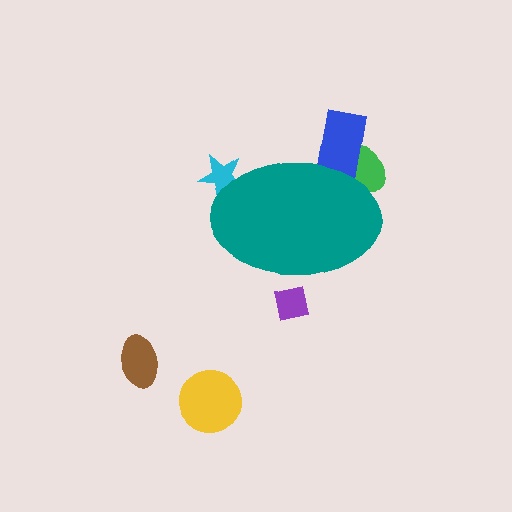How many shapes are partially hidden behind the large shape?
4 shapes are partially hidden.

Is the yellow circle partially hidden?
No, the yellow circle is fully visible.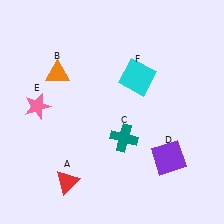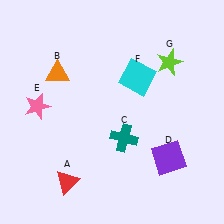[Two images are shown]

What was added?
A lime star (G) was added in Image 2.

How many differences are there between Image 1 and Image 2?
There is 1 difference between the two images.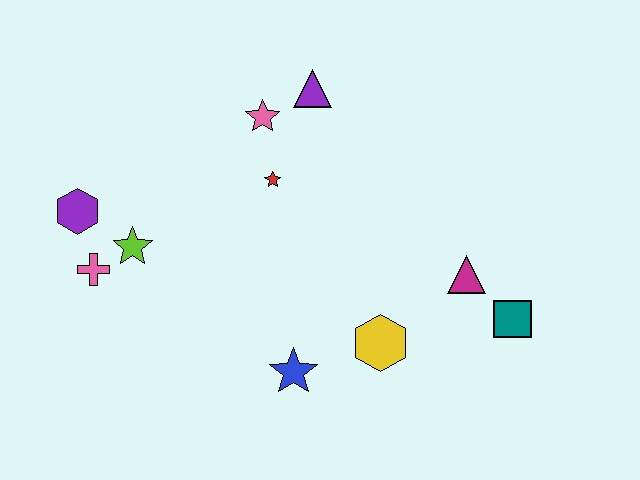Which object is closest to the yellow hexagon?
The blue star is closest to the yellow hexagon.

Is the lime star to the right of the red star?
No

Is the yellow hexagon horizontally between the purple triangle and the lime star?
No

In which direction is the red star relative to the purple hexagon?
The red star is to the right of the purple hexagon.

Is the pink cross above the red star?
No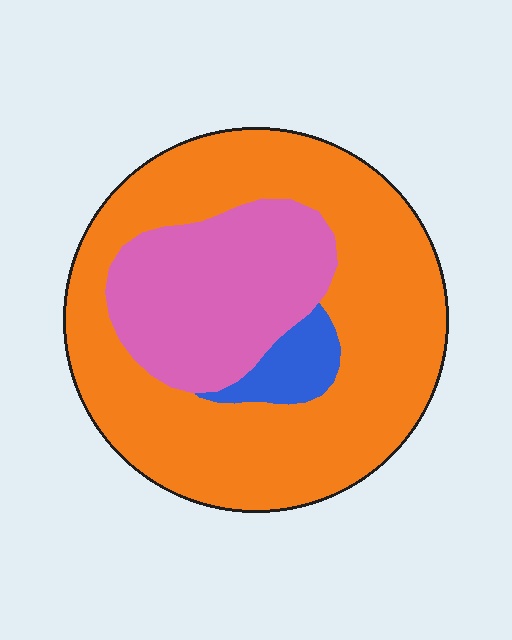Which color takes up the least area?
Blue, at roughly 5%.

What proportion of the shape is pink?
Pink covers roughly 25% of the shape.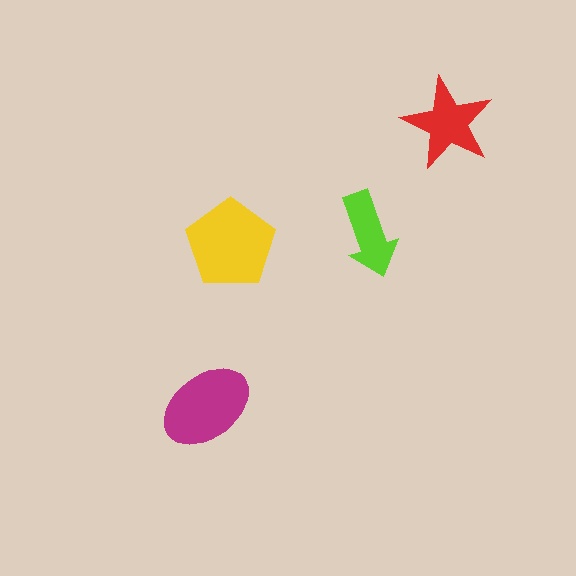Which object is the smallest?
The lime arrow.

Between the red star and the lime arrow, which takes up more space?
The red star.